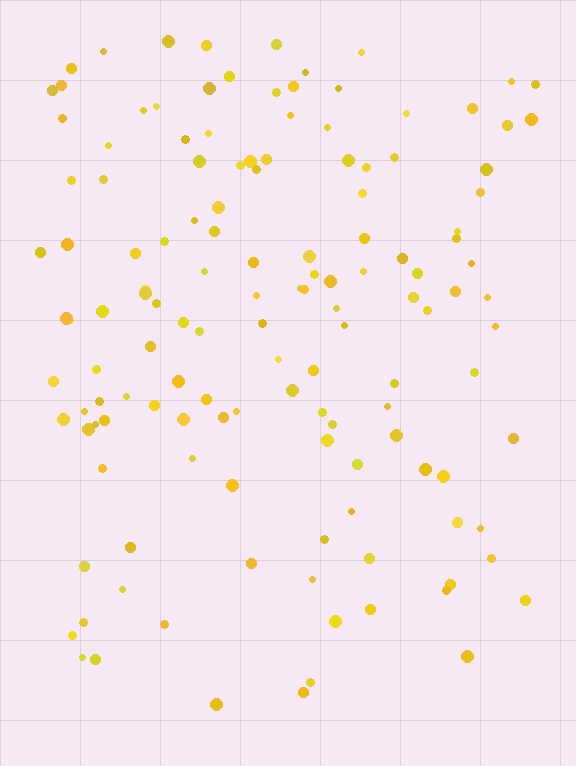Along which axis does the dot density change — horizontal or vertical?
Vertical.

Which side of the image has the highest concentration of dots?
The top.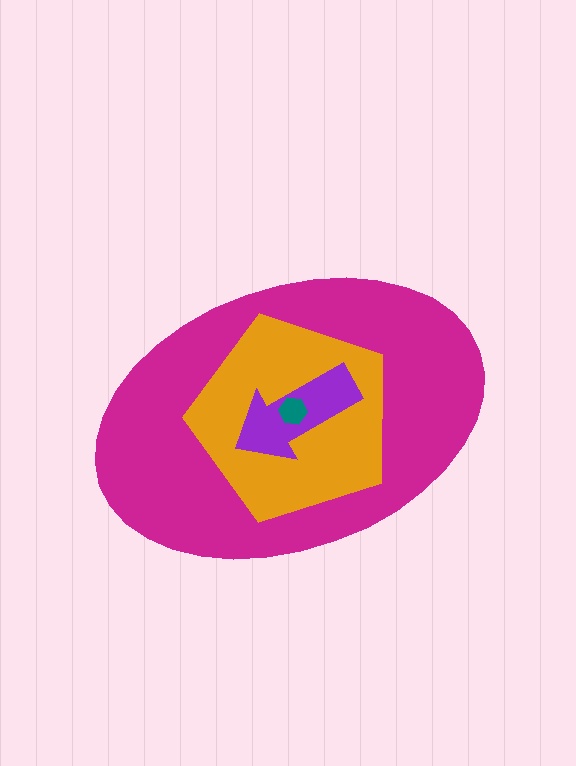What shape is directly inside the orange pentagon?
The purple arrow.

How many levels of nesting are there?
4.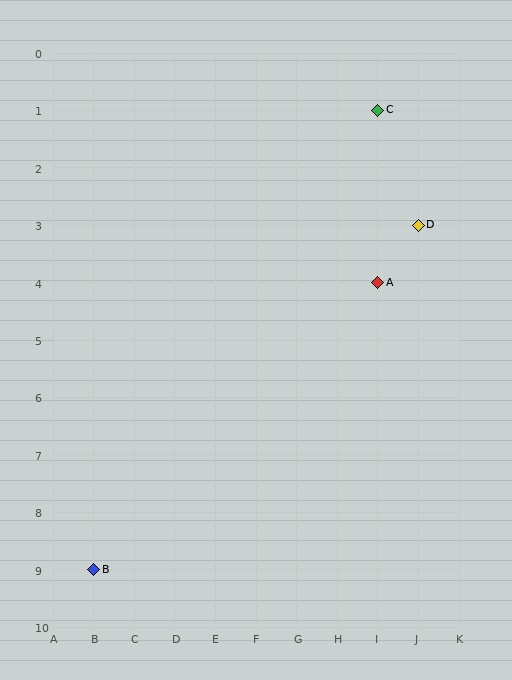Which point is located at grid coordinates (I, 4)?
Point A is at (I, 4).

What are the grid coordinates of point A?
Point A is at grid coordinates (I, 4).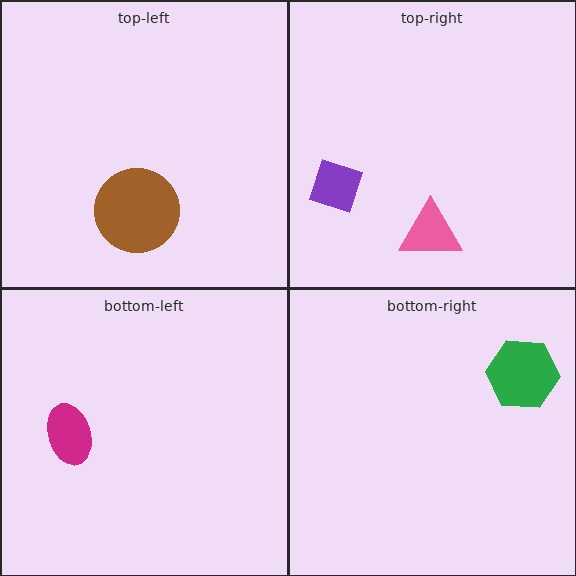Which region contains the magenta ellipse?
The bottom-left region.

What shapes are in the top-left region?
The brown circle.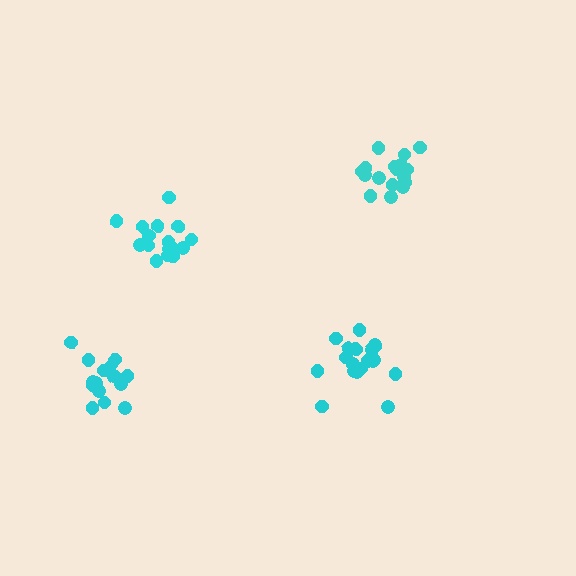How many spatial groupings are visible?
There are 4 spatial groupings.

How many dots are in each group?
Group 1: 16 dots, Group 2: 18 dots, Group 3: 17 dots, Group 4: 17 dots (68 total).